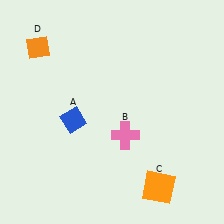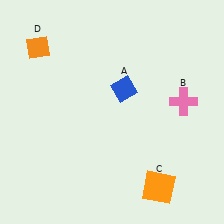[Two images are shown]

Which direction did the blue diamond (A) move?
The blue diamond (A) moved right.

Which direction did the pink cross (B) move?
The pink cross (B) moved right.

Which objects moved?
The objects that moved are: the blue diamond (A), the pink cross (B).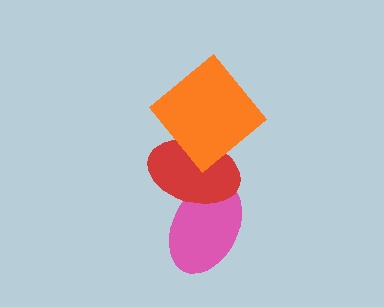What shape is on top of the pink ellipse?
The red ellipse is on top of the pink ellipse.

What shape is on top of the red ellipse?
The orange diamond is on top of the red ellipse.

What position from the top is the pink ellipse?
The pink ellipse is 3rd from the top.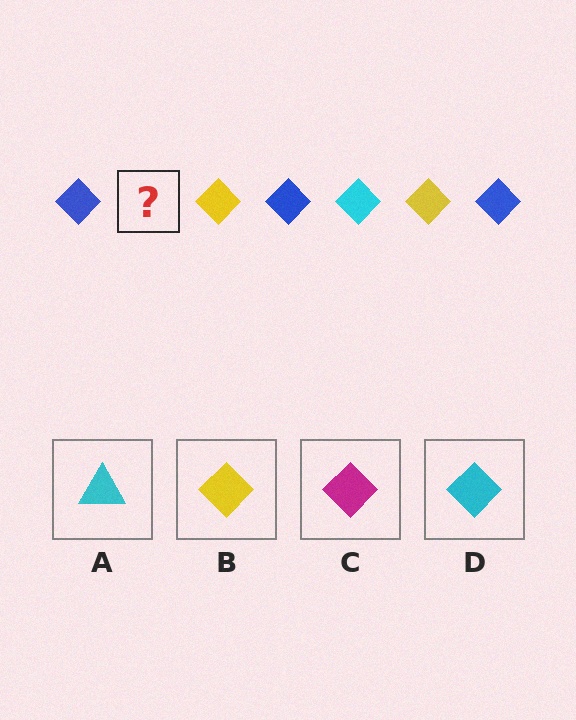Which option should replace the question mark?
Option D.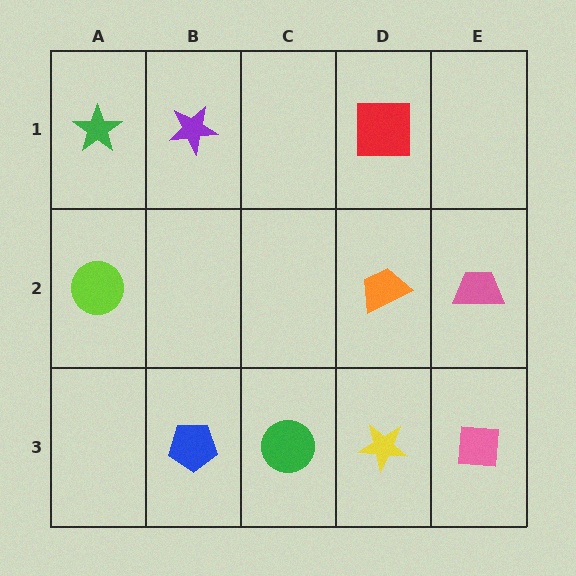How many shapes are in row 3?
4 shapes.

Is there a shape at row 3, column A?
No, that cell is empty.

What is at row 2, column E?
A pink trapezoid.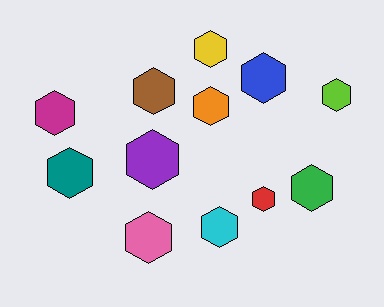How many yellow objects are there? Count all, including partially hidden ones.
There is 1 yellow object.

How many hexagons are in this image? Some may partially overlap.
There are 12 hexagons.